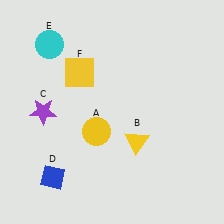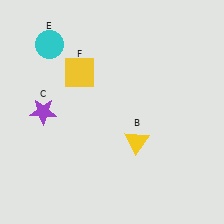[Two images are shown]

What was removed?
The yellow circle (A), the blue diamond (D) were removed in Image 2.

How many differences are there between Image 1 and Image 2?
There are 2 differences between the two images.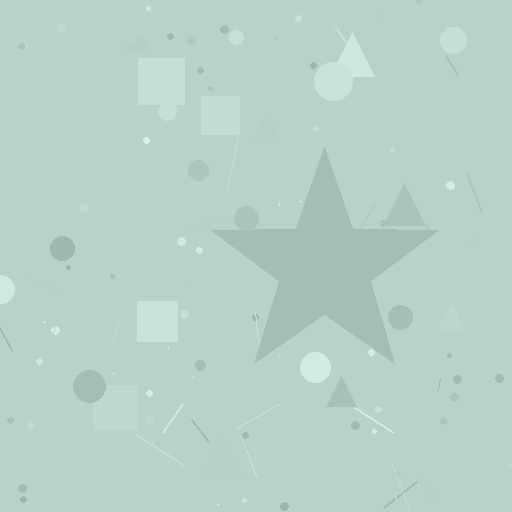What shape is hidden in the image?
A star is hidden in the image.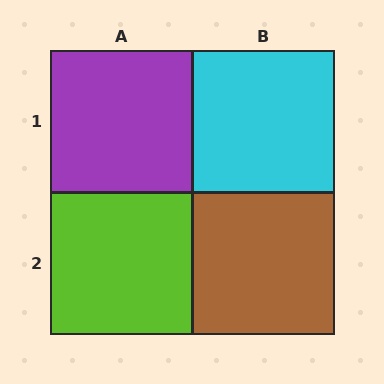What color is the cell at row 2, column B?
Brown.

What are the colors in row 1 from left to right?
Purple, cyan.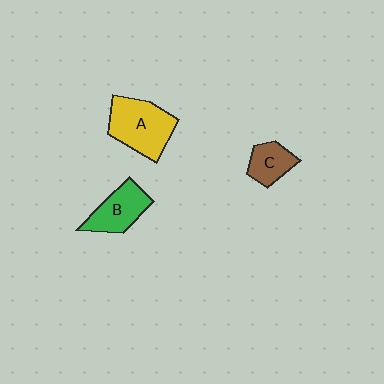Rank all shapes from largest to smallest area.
From largest to smallest: A (yellow), B (green), C (brown).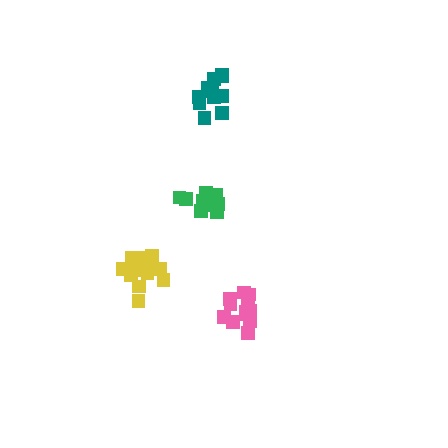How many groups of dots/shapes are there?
There are 4 groups.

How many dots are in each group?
Group 1: 11 dots, Group 2: 13 dots, Group 3: 16 dots, Group 4: 13 dots (53 total).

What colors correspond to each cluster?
The clusters are colored: teal, green, yellow, pink.